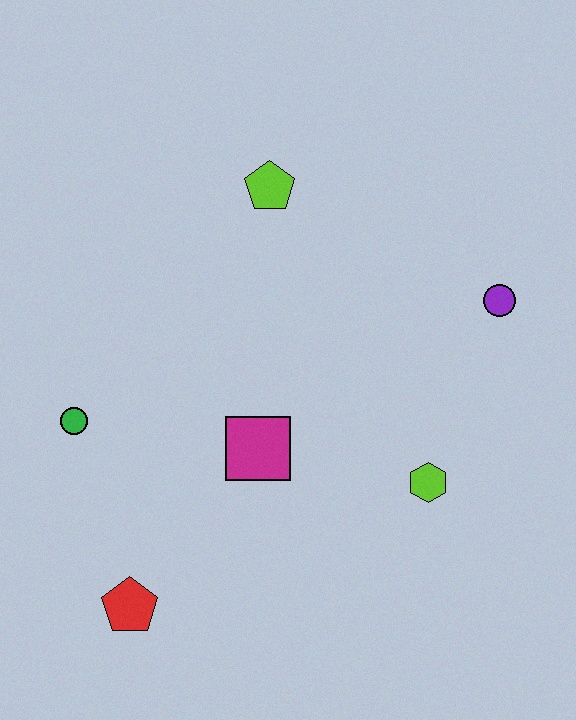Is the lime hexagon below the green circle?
Yes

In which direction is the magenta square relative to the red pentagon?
The magenta square is above the red pentagon.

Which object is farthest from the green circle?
The purple circle is farthest from the green circle.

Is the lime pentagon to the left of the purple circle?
Yes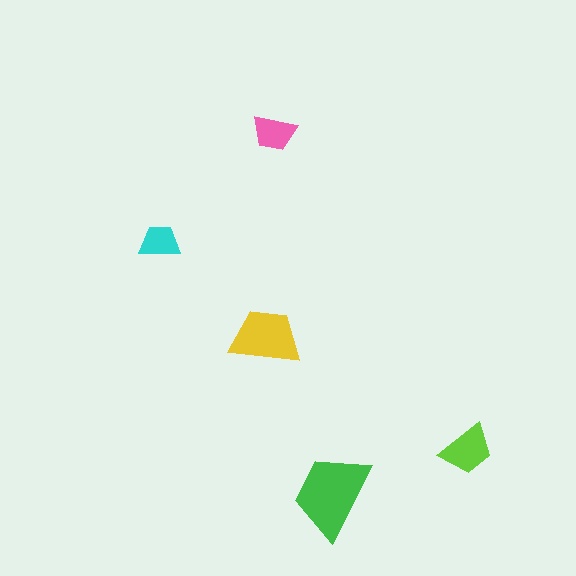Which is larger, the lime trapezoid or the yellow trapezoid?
The yellow one.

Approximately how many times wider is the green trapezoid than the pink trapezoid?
About 2 times wider.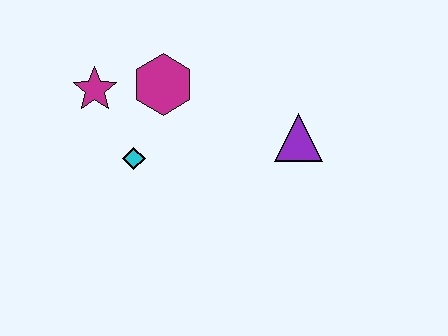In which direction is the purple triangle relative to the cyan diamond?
The purple triangle is to the right of the cyan diamond.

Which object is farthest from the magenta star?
The purple triangle is farthest from the magenta star.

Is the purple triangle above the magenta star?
No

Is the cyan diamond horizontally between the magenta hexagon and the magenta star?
Yes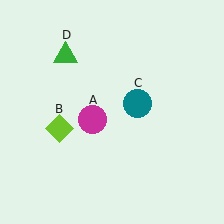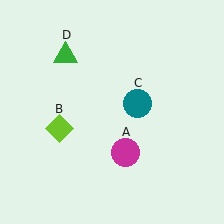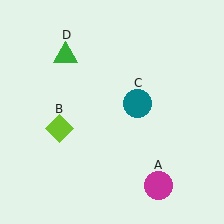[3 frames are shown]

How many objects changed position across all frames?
1 object changed position: magenta circle (object A).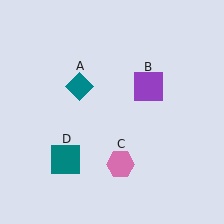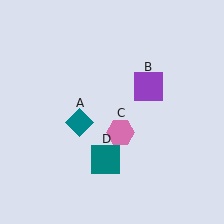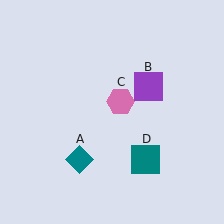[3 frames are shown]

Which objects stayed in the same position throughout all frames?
Purple square (object B) remained stationary.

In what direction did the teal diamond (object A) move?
The teal diamond (object A) moved down.